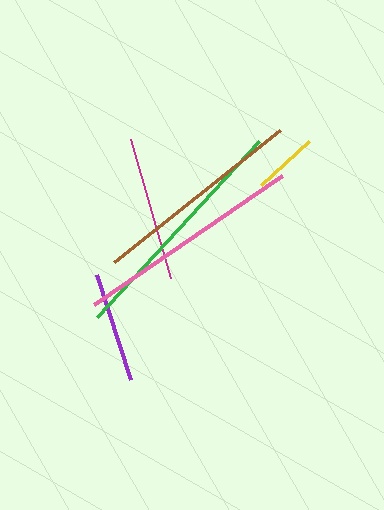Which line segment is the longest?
The green line is the longest at approximately 239 pixels.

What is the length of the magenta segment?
The magenta segment is approximately 144 pixels long.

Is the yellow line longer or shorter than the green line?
The green line is longer than the yellow line.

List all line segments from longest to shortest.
From longest to shortest: green, pink, brown, magenta, purple, yellow.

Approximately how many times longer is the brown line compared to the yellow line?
The brown line is approximately 3.3 times the length of the yellow line.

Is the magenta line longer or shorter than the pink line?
The pink line is longer than the magenta line.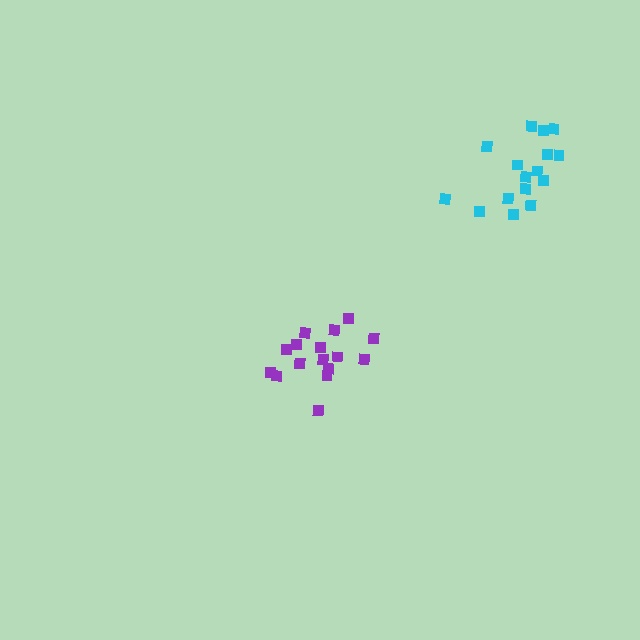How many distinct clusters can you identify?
There are 2 distinct clusters.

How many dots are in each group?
Group 1: 16 dots, Group 2: 16 dots (32 total).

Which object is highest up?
The cyan cluster is topmost.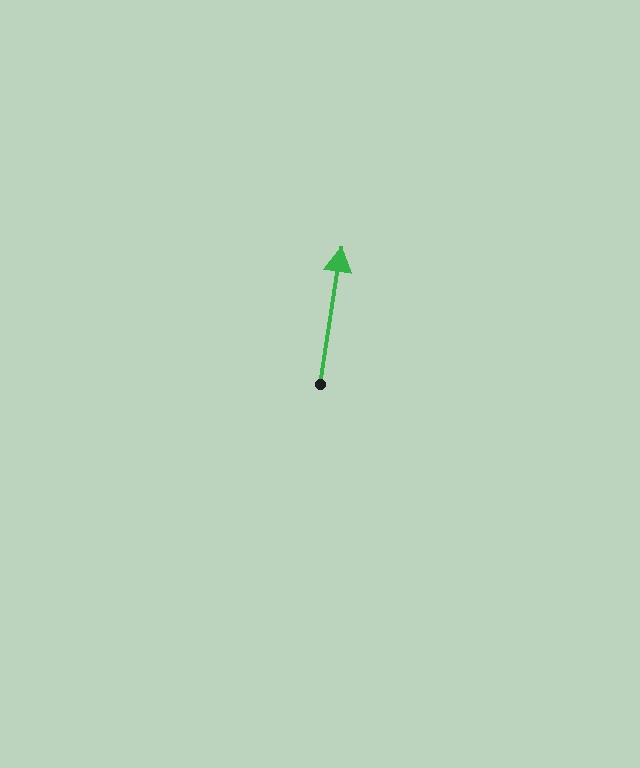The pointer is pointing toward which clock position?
Roughly 12 o'clock.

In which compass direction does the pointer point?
North.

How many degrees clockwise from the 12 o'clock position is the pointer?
Approximately 9 degrees.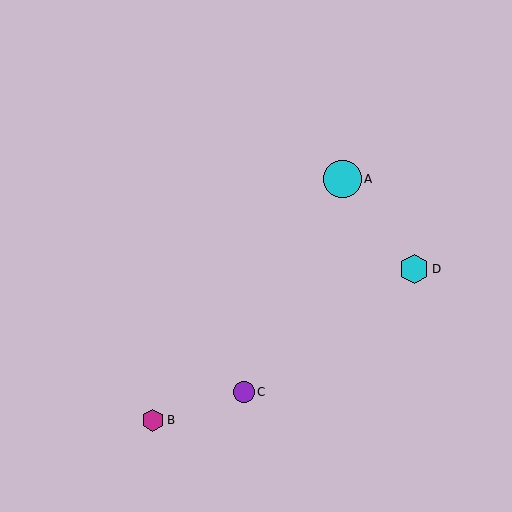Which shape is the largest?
The cyan circle (labeled A) is the largest.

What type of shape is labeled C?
Shape C is a purple circle.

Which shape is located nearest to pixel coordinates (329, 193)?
The cyan circle (labeled A) at (343, 179) is nearest to that location.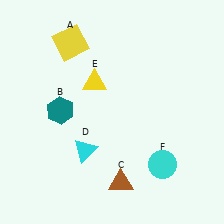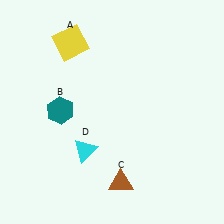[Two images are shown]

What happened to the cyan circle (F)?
The cyan circle (F) was removed in Image 2. It was in the bottom-right area of Image 1.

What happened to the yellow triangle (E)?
The yellow triangle (E) was removed in Image 2. It was in the top-left area of Image 1.